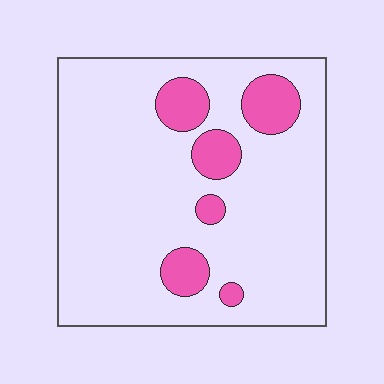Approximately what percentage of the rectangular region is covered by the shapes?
Approximately 15%.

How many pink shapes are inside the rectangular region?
6.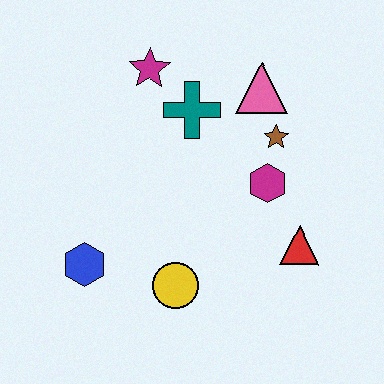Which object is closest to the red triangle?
The magenta hexagon is closest to the red triangle.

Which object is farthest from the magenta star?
The red triangle is farthest from the magenta star.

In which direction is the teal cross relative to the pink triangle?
The teal cross is to the left of the pink triangle.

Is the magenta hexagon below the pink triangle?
Yes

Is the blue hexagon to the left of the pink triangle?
Yes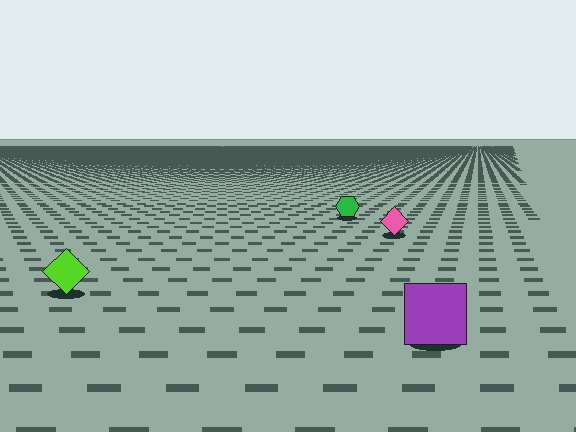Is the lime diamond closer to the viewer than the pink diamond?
Yes. The lime diamond is closer — you can tell from the texture gradient: the ground texture is coarser near it.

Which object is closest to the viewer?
The purple square is closest. The texture marks near it are larger and more spread out.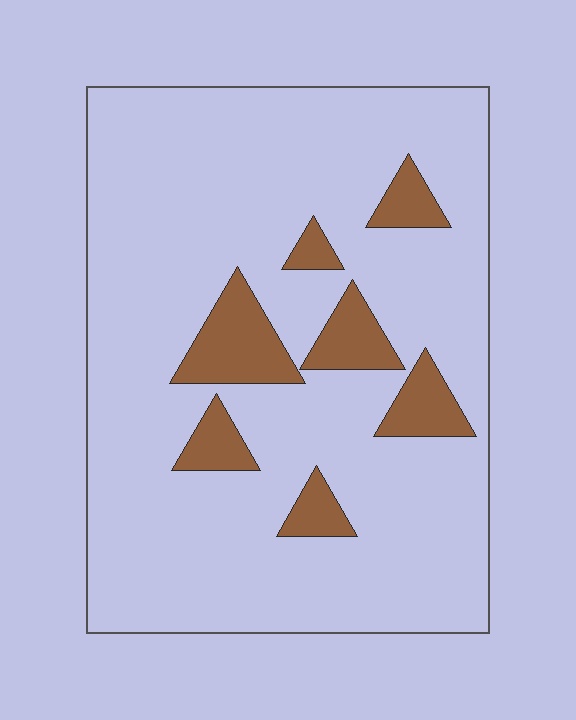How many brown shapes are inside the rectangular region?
7.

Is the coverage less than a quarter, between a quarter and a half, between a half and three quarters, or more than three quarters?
Less than a quarter.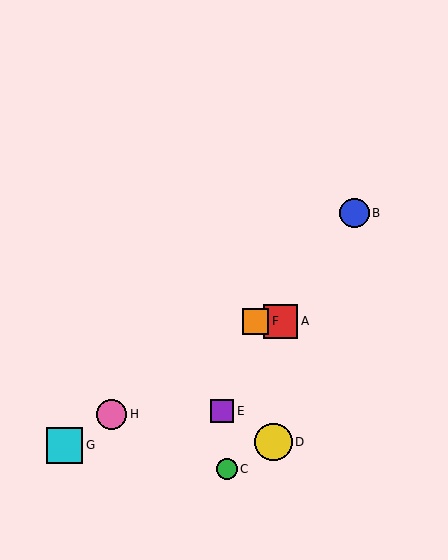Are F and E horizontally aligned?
No, F is at y≈321 and E is at y≈411.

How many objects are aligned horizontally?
2 objects (A, F) are aligned horizontally.